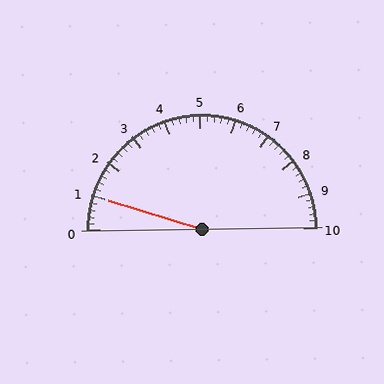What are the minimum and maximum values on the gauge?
The gauge ranges from 0 to 10.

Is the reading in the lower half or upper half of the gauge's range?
The reading is in the lower half of the range (0 to 10).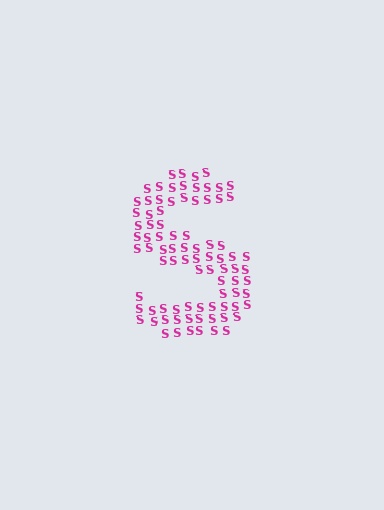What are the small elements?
The small elements are letter S's.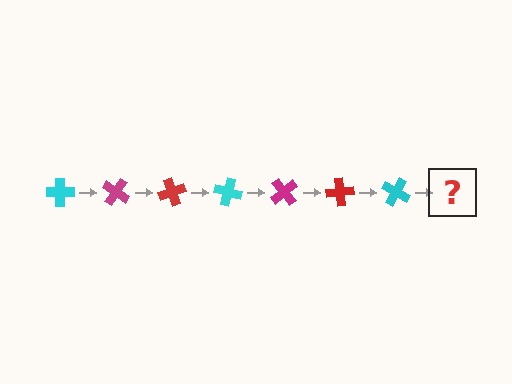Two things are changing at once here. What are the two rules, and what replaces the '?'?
The two rules are that it rotates 35 degrees each step and the color cycles through cyan, magenta, and red. The '?' should be a magenta cross, rotated 245 degrees from the start.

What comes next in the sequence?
The next element should be a magenta cross, rotated 245 degrees from the start.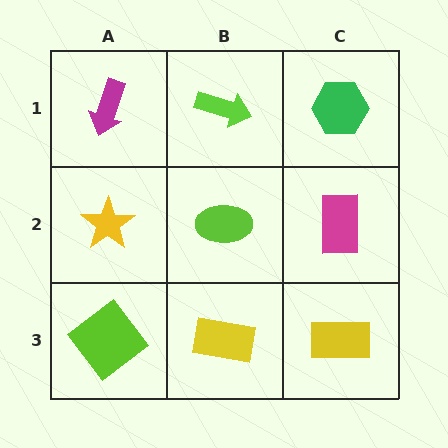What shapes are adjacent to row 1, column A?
A yellow star (row 2, column A), a lime arrow (row 1, column B).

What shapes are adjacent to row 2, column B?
A lime arrow (row 1, column B), a yellow rectangle (row 3, column B), a yellow star (row 2, column A), a magenta rectangle (row 2, column C).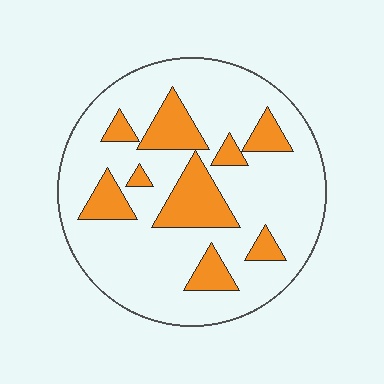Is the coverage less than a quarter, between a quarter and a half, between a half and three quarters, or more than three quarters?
Less than a quarter.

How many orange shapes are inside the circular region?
9.